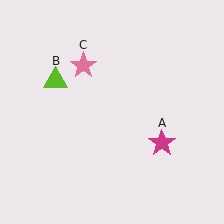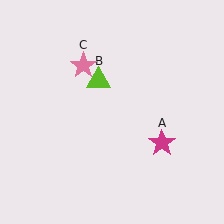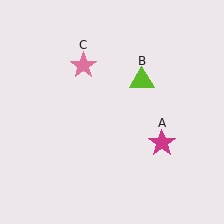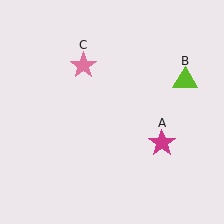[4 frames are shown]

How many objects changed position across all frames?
1 object changed position: lime triangle (object B).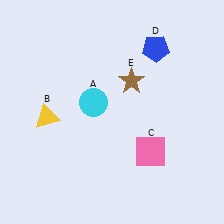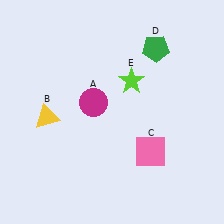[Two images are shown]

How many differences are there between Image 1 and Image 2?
There are 3 differences between the two images.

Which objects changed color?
A changed from cyan to magenta. D changed from blue to green. E changed from brown to lime.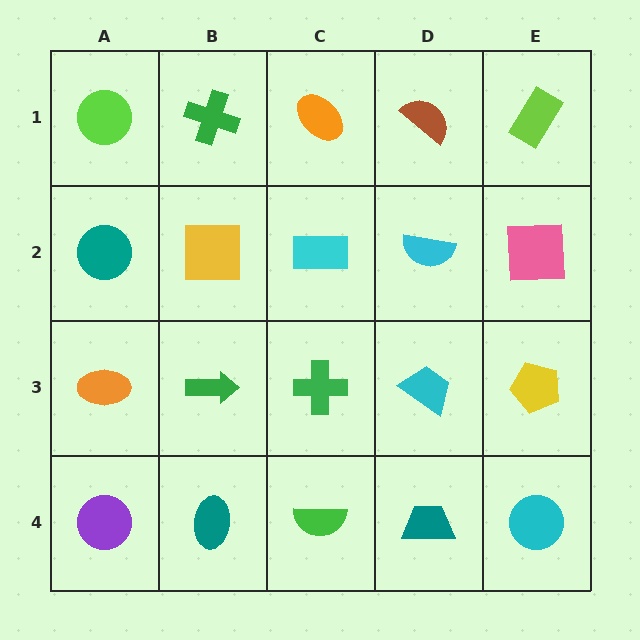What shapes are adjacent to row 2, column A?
A lime circle (row 1, column A), an orange ellipse (row 3, column A), a yellow square (row 2, column B).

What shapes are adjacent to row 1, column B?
A yellow square (row 2, column B), a lime circle (row 1, column A), an orange ellipse (row 1, column C).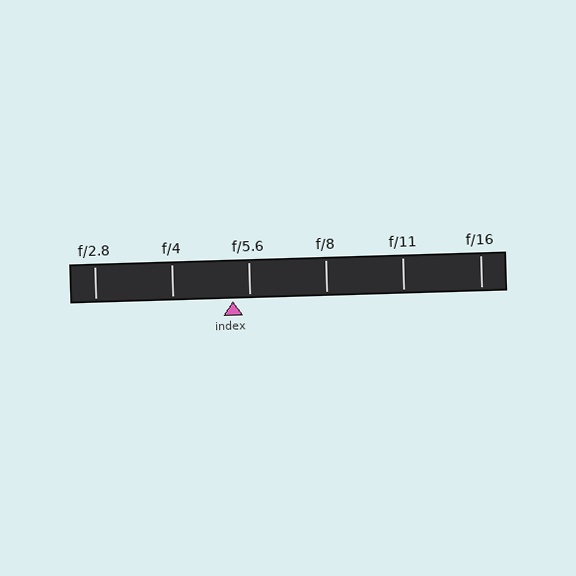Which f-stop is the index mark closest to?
The index mark is closest to f/5.6.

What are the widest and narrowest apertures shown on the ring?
The widest aperture shown is f/2.8 and the narrowest is f/16.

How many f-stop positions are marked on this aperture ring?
There are 6 f-stop positions marked.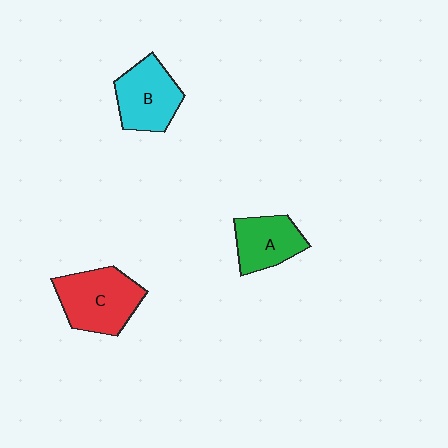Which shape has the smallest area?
Shape A (green).